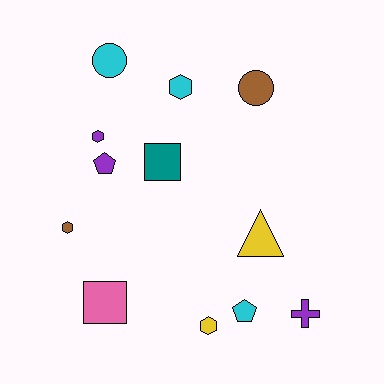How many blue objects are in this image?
There are no blue objects.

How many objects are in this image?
There are 12 objects.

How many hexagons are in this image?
There are 4 hexagons.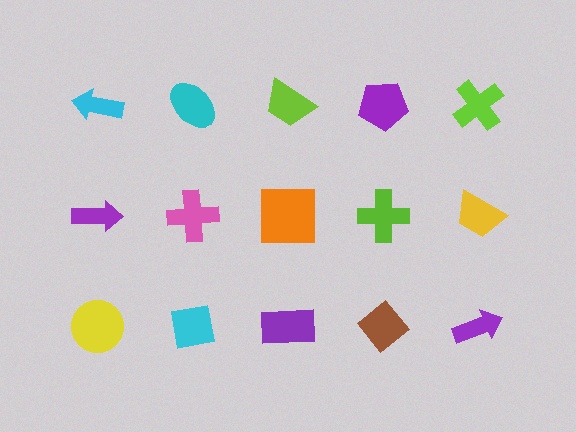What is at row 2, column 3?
An orange square.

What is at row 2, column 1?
A purple arrow.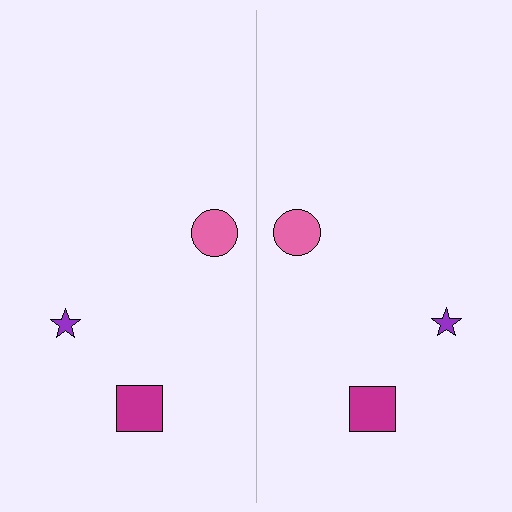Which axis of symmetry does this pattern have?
The pattern has a vertical axis of symmetry running through the center of the image.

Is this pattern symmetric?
Yes, this pattern has bilateral (reflection) symmetry.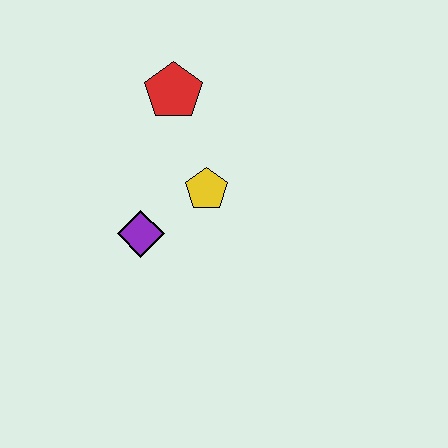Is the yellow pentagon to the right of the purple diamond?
Yes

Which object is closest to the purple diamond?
The yellow pentagon is closest to the purple diamond.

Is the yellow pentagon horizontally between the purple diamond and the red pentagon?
No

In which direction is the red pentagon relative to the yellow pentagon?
The red pentagon is above the yellow pentagon.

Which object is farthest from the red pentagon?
The purple diamond is farthest from the red pentagon.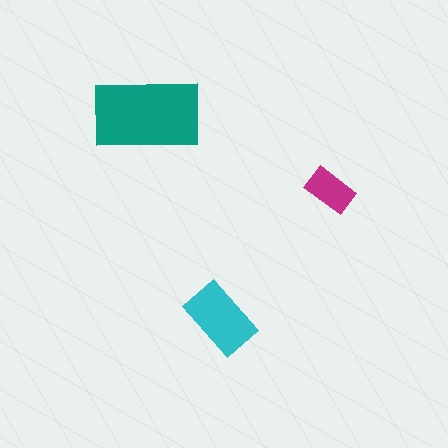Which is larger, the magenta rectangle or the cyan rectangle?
The cyan one.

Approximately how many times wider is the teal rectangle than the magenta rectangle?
About 2 times wider.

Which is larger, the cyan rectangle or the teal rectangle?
The teal one.